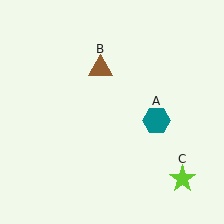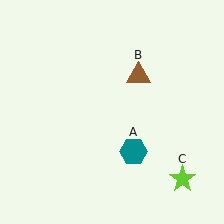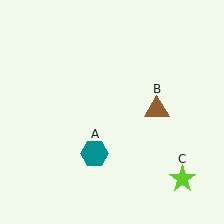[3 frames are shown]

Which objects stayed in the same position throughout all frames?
Lime star (object C) remained stationary.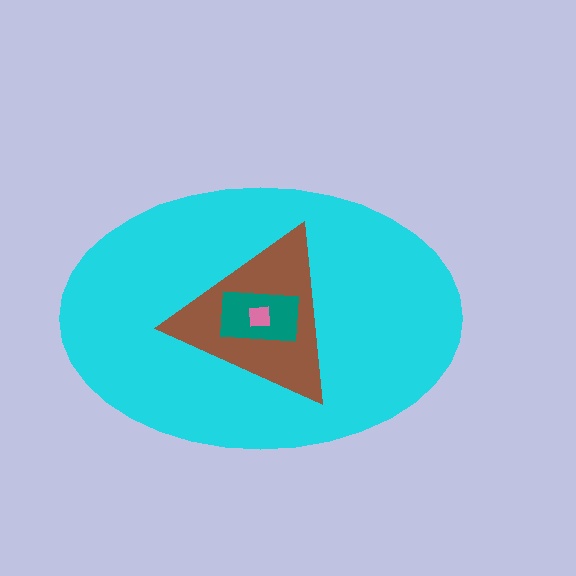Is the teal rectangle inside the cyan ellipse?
Yes.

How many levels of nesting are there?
4.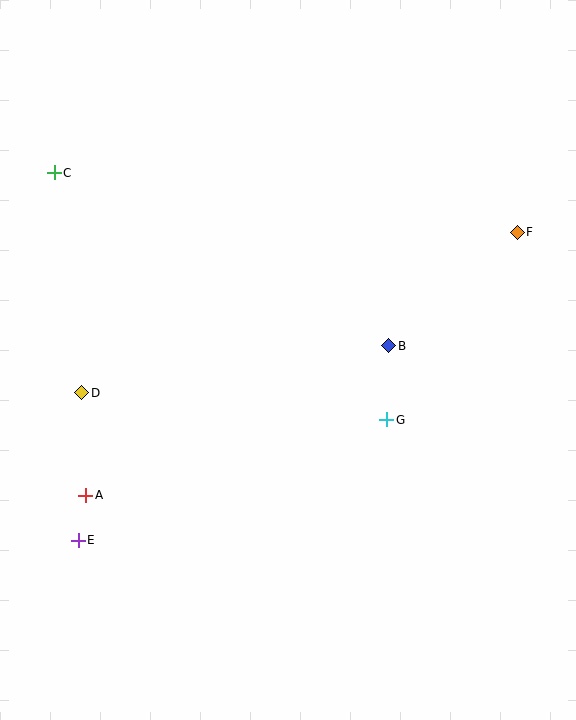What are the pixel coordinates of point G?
Point G is at (387, 420).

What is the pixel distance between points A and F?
The distance between A and F is 505 pixels.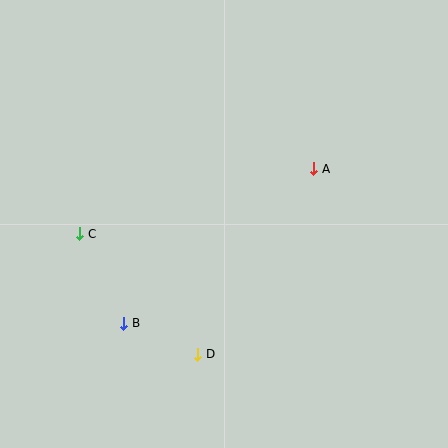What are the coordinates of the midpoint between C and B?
The midpoint between C and B is at (102, 278).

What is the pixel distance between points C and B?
The distance between C and B is 100 pixels.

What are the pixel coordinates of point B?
Point B is at (124, 323).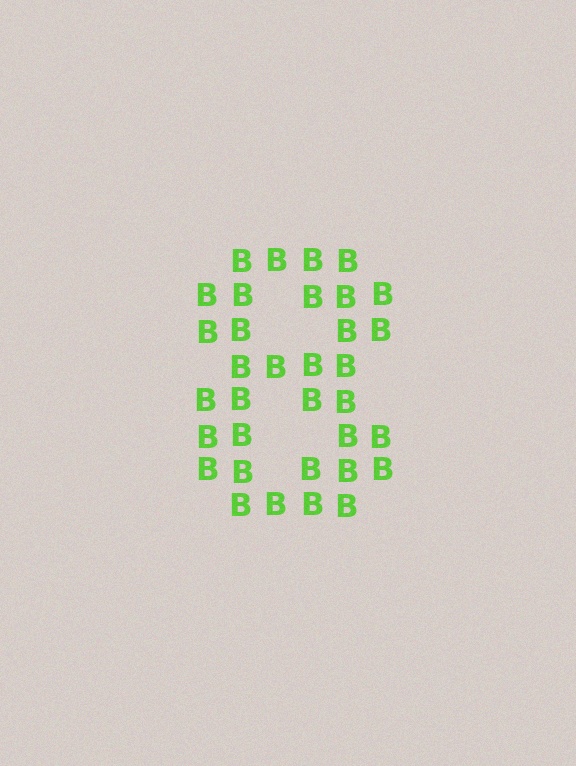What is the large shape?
The large shape is the digit 8.